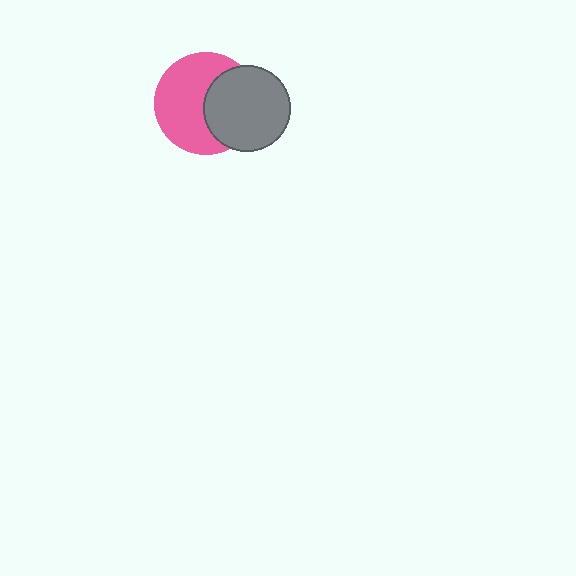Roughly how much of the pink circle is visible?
About half of it is visible (roughly 61%).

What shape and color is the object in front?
The object in front is a gray circle.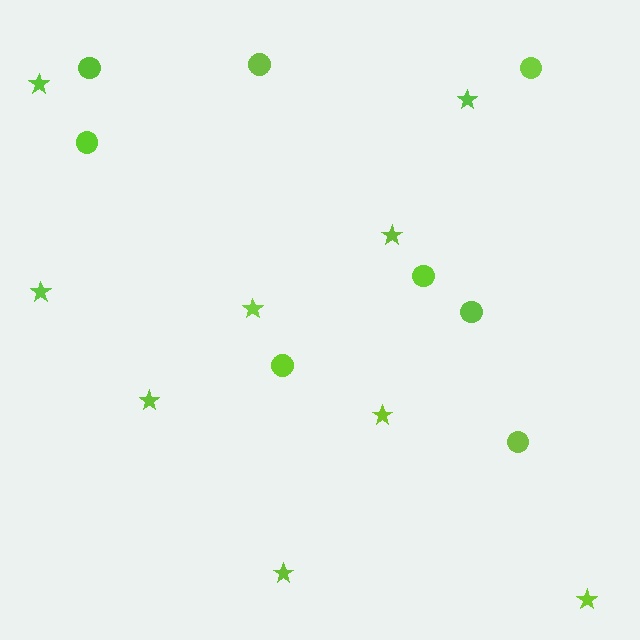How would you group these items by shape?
There are 2 groups: one group of stars (9) and one group of circles (8).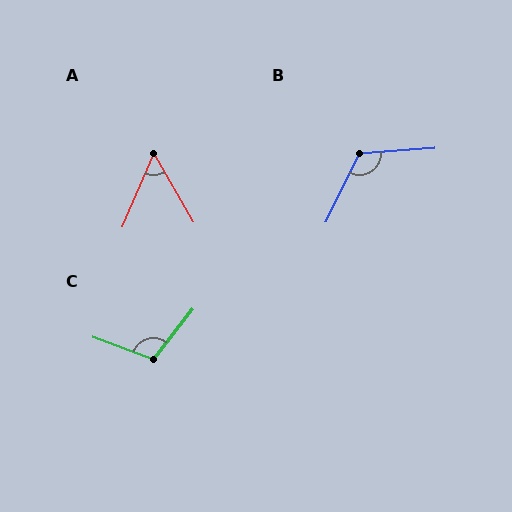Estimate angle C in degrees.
Approximately 107 degrees.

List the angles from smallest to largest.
A (53°), C (107°), B (120°).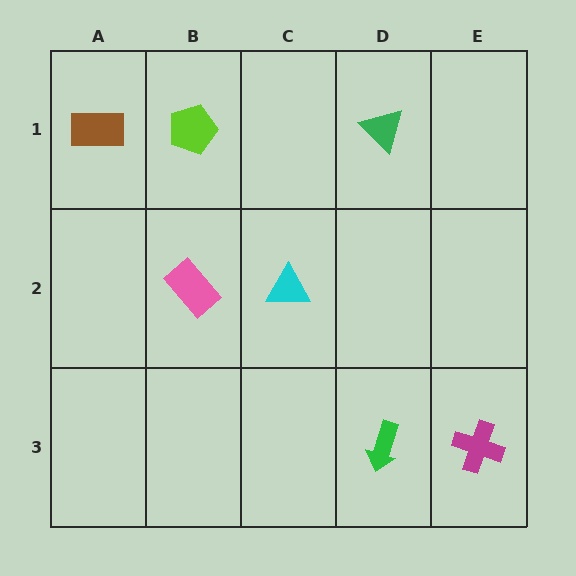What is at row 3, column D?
A green arrow.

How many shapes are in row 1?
3 shapes.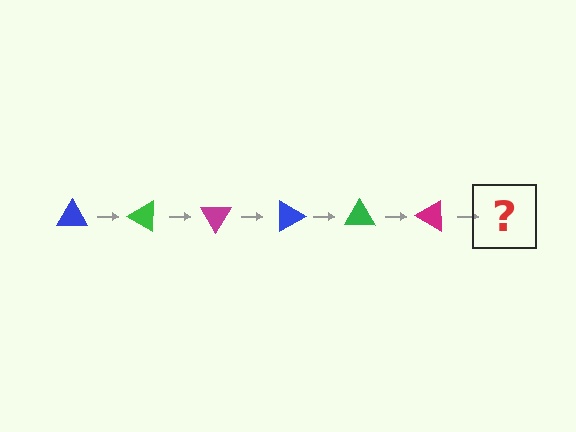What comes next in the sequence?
The next element should be a blue triangle, rotated 180 degrees from the start.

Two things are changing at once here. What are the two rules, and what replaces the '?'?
The two rules are that it rotates 30 degrees each step and the color cycles through blue, green, and magenta. The '?' should be a blue triangle, rotated 180 degrees from the start.